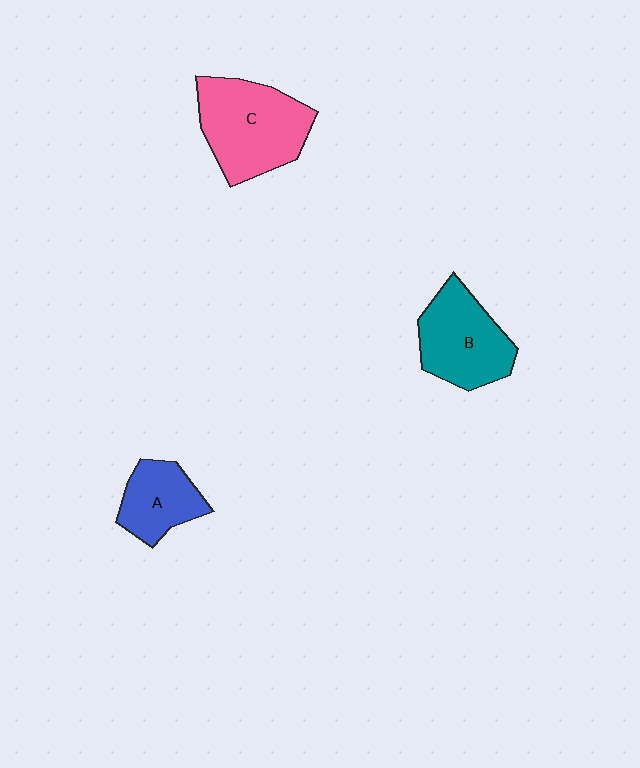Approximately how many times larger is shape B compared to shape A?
Approximately 1.4 times.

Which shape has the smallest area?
Shape A (blue).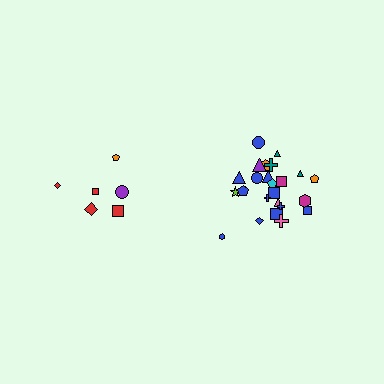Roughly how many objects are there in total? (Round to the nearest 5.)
Roughly 30 objects in total.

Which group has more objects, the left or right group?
The right group.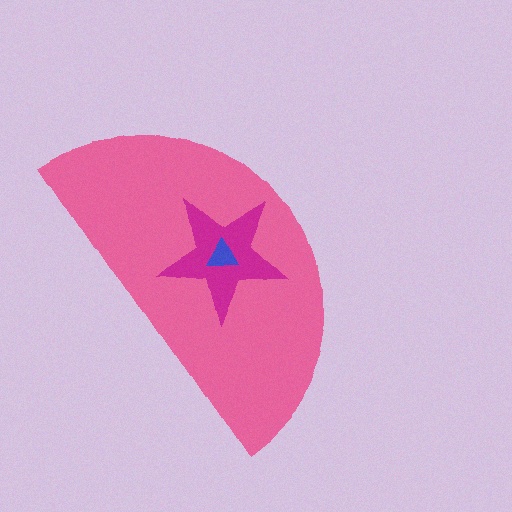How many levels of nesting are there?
3.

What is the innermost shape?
The blue triangle.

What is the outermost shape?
The pink semicircle.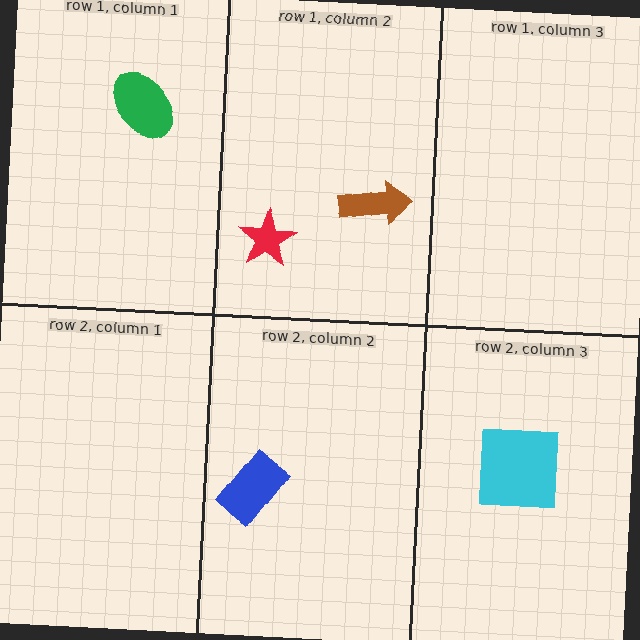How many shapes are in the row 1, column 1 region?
1.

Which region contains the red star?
The row 1, column 2 region.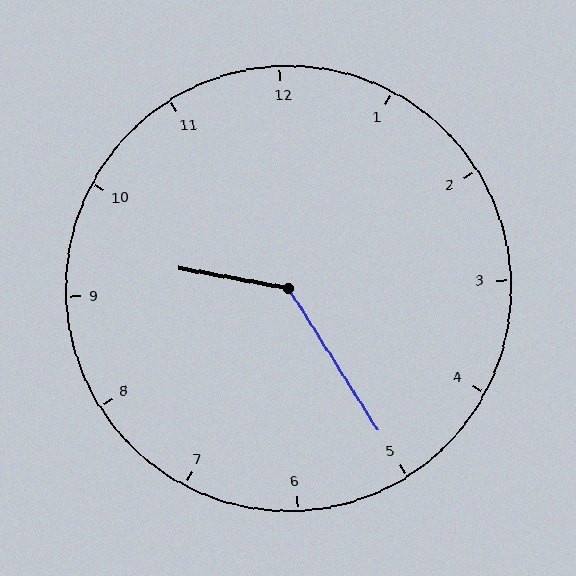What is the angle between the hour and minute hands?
Approximately 132 degrees.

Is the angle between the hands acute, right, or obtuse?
It is obtuse.